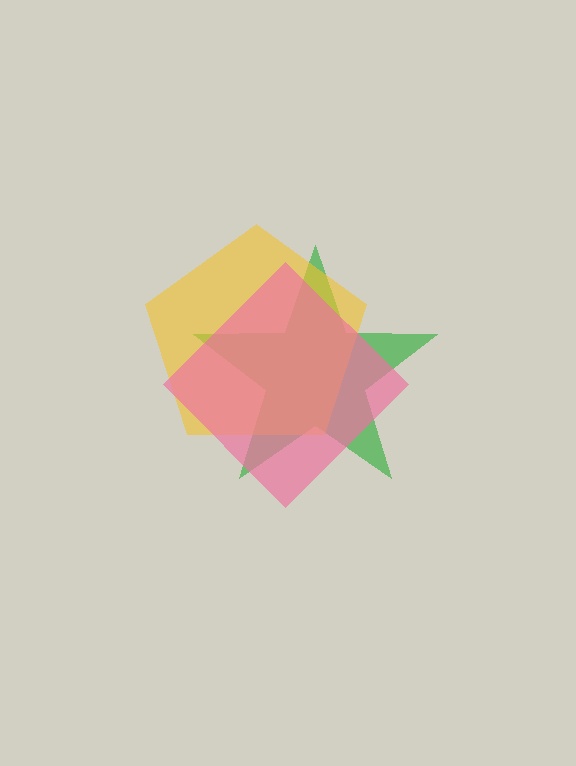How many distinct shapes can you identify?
There are 3 distinct shapes: a green star, a yellow pentagon, a pink diamond.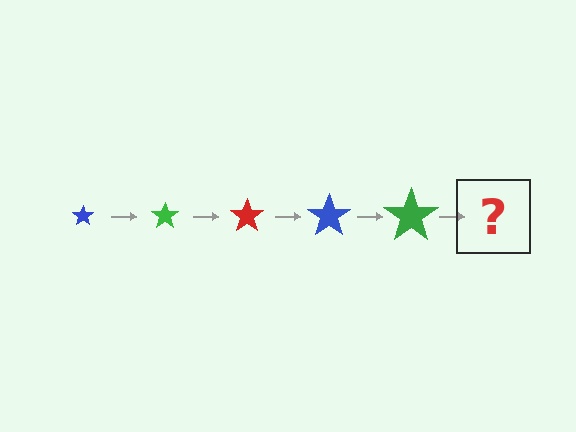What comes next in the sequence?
The next element should be a red star, larger than the previous one.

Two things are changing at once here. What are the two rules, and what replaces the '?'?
The two rules are that the star grows larger each step and the color cycles through blue, green, and red. The '?' should be a red star, larger than the previous one.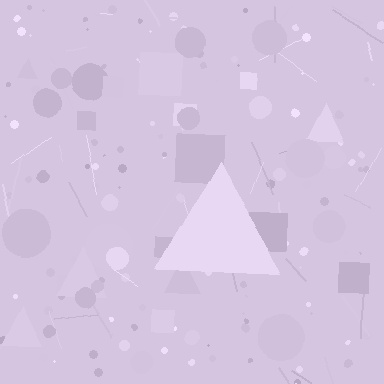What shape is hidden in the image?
A triangle is hidden in the image.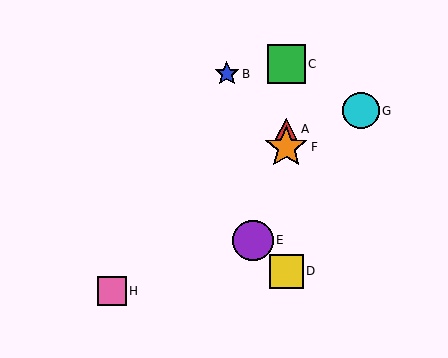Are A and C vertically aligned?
Yes, both are at x≈286.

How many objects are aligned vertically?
4 objects (A, C, D, F) are aligned vertically.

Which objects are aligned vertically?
Objects A, C, D, F are aligned vertically.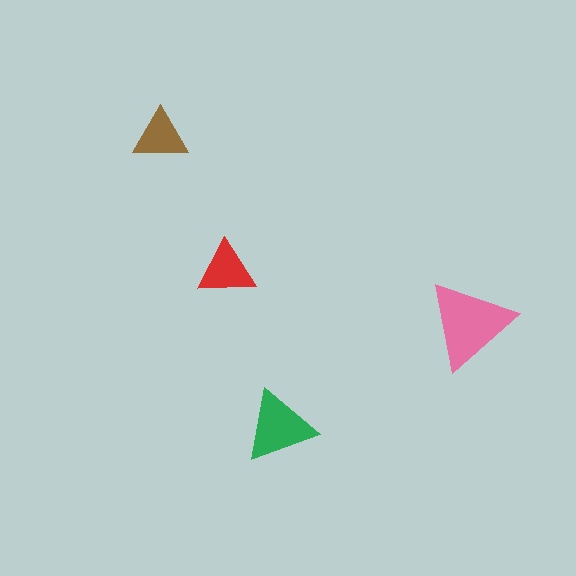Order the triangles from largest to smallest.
the pink one, the green one, the red one, the brown one.